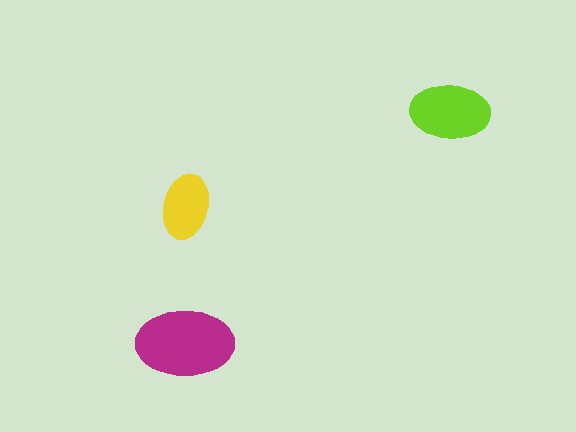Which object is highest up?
The lime ellipse is topmost.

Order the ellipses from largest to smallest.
the magenta one, the lime one, the yellow one.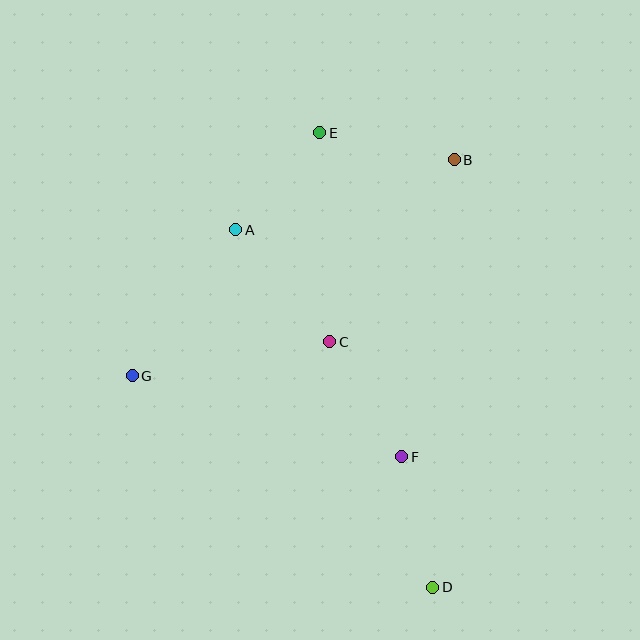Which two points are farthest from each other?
Points D and E are farthest from each other.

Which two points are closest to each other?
Points A and E are closest to each other.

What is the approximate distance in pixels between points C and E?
The distance between C and E is approximately 209 pixels.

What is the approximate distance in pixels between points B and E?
The distance between B and E is approximately 137 pixels.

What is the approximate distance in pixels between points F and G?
The distance between F and G is approximately 281 pixels.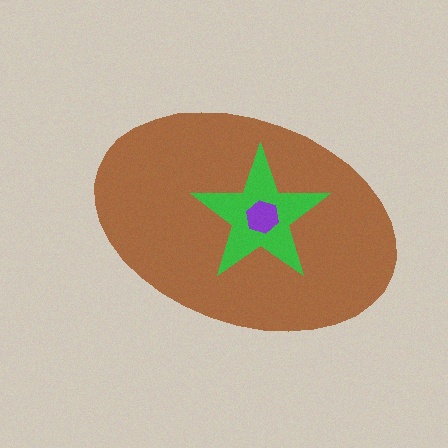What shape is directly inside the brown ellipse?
The green star.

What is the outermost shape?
The brown ellipse.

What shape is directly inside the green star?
The purple hexagon.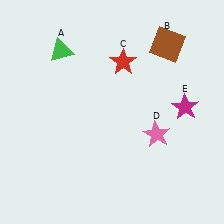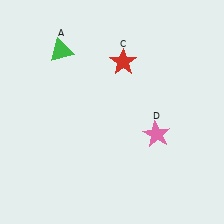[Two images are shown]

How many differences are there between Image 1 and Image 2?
There are 2 differences between the two images.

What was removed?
The magenta star (E), the brown square (B) were removed in Image 2.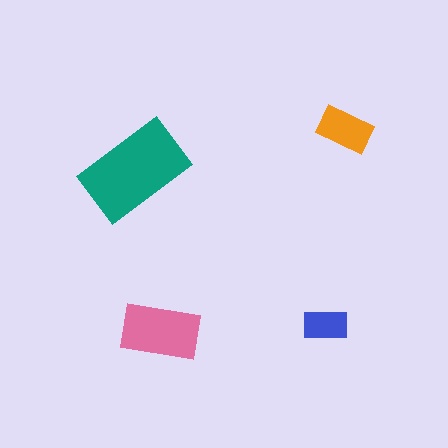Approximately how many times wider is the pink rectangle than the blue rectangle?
About 2 times wider.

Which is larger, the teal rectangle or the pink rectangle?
The teal one.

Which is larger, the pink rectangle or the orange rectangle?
The pink one.